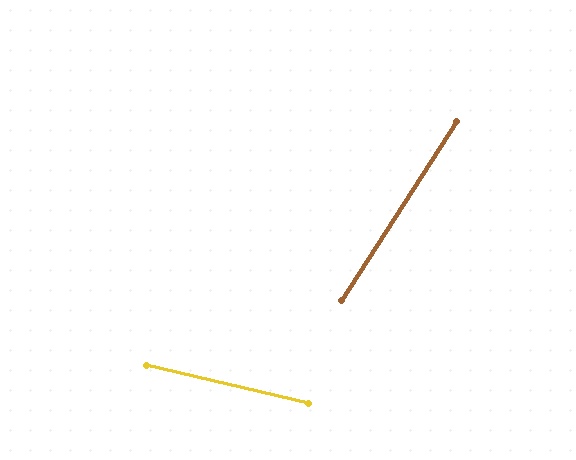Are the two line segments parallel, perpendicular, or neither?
Neither parallel nor perpendicular — they differ by about 71°.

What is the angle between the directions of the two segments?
Approximately 71 degrees.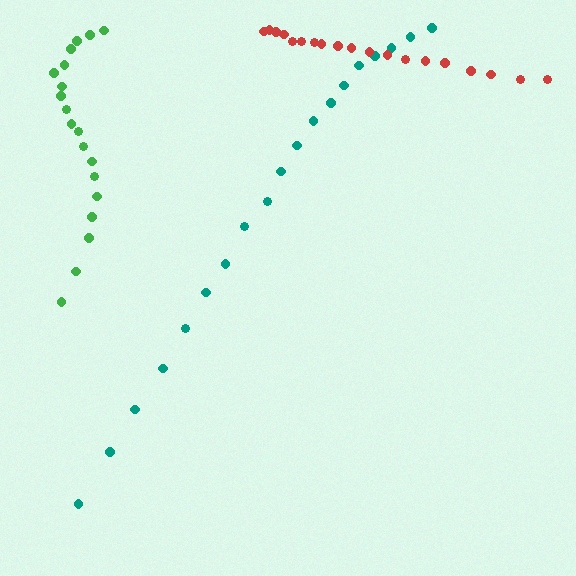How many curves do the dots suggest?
There are 3 distinct paths.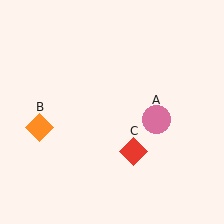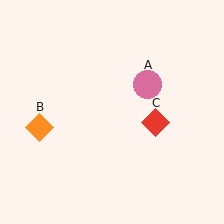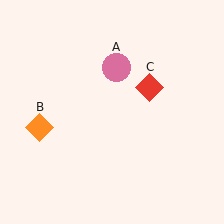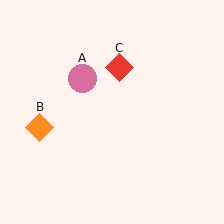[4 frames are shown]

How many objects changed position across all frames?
2 objects changed position: pink circle (object A), red diamond (object C).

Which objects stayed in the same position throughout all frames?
Orange diamond (object B) remained stationary.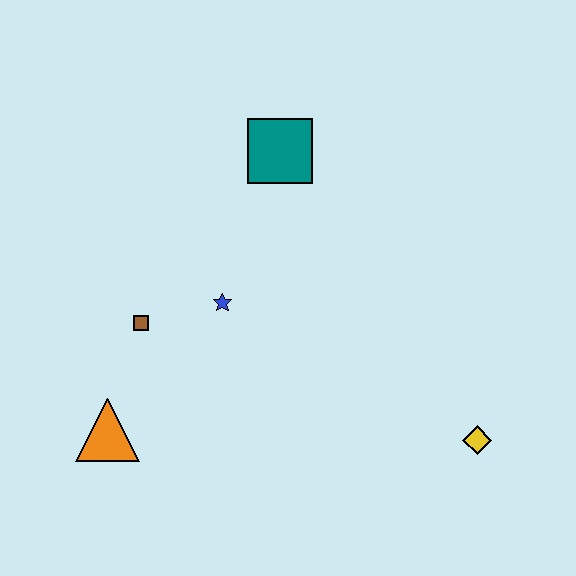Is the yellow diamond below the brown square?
Yes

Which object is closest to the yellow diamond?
The blue star is closest to the yellow diamond.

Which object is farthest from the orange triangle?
The yellow diamond is farthest from the orange triangle.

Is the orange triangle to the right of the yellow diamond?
No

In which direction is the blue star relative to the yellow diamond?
The blue star is to the left of the yellow diamond.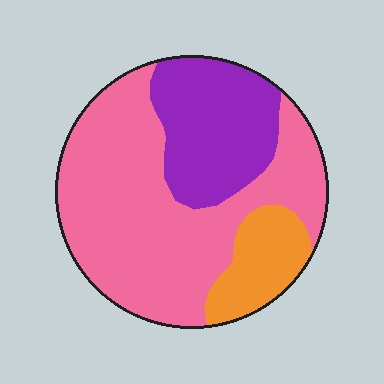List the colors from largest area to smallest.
From largest to smallest: pink, purple, orange.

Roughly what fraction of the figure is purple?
Purple takes up between a sixth and a third of the figure.